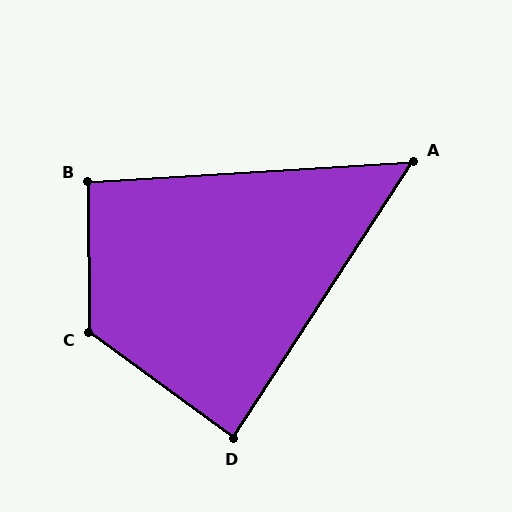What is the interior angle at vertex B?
Approximately 93 degrees (approximately right).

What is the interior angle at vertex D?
Approximately 87 degrees (approximately right).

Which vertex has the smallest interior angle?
A, at approximately 53 degrees.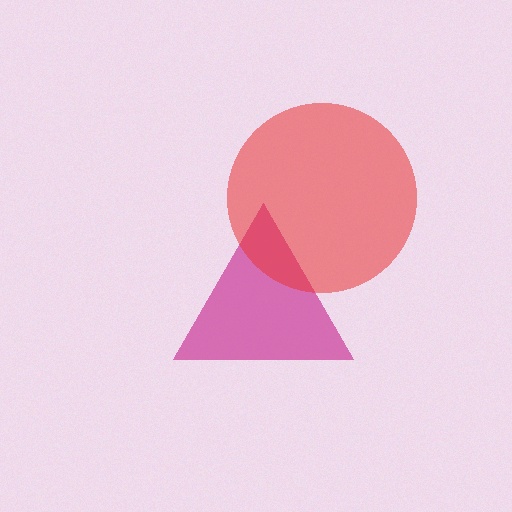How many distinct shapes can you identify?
There are 2 distinct shapes: a magenta triangle, a red circle.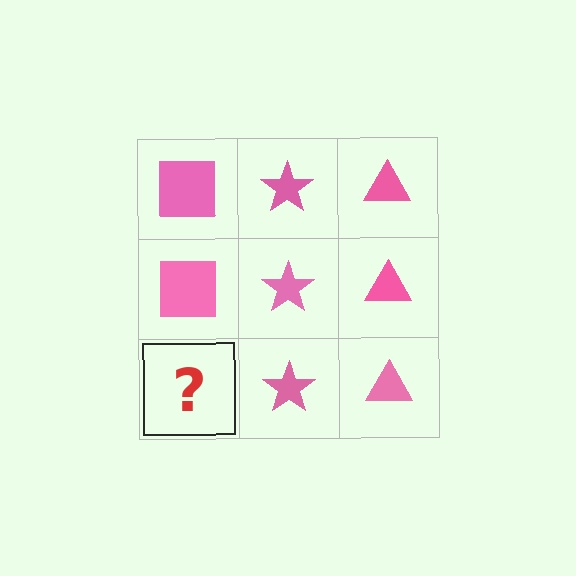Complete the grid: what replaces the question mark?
The question mark should be replaced with a pink square.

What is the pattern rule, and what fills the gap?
The rule is that each column has a consistent shape. The gap should be filled with a pink square.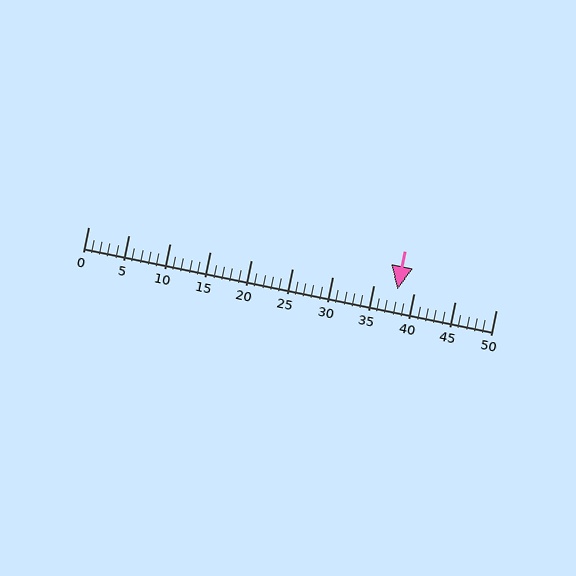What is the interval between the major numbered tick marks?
The major tick marks are spaced 5 units apart.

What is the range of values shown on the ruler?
The ruler shows values from 0 to 50.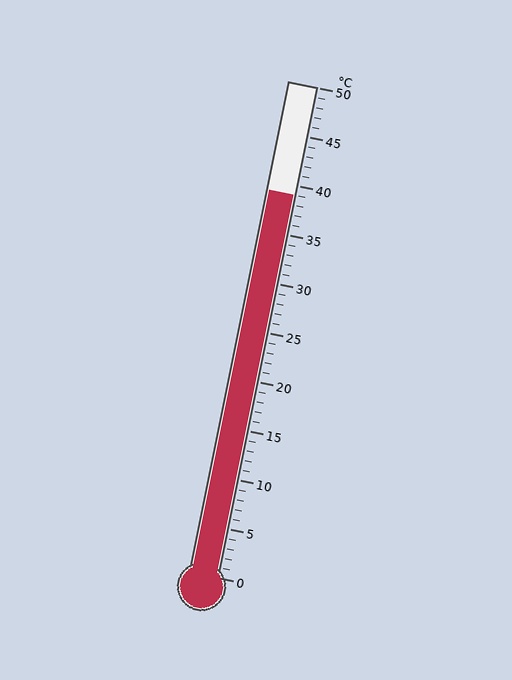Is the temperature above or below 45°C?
The temperature is below 45°C.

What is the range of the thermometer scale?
The thermometer scale ranges from 0°C to 50°C.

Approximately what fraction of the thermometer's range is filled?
The thermometer is filled to approximately 80% of its range.